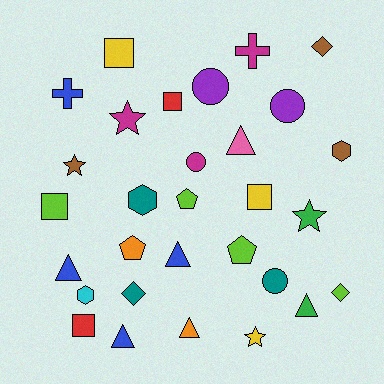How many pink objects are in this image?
There is 1 pink object.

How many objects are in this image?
There are 30 objects.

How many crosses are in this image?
There are 2 crosses.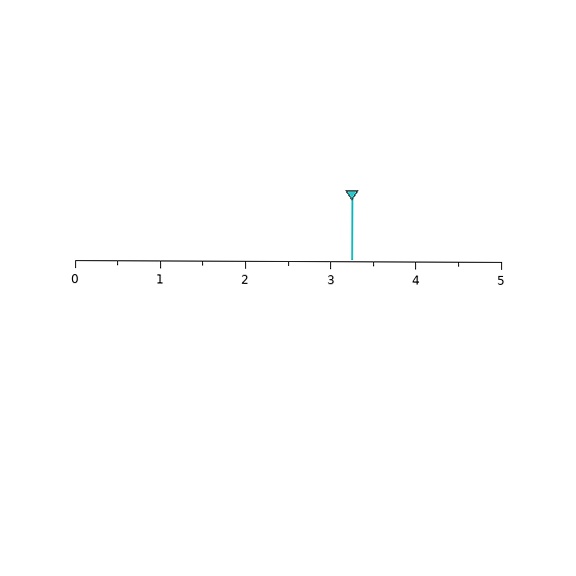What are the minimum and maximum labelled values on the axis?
The axis runs from 0 to 5.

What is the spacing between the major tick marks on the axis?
The major ticks are spaced 1 apart.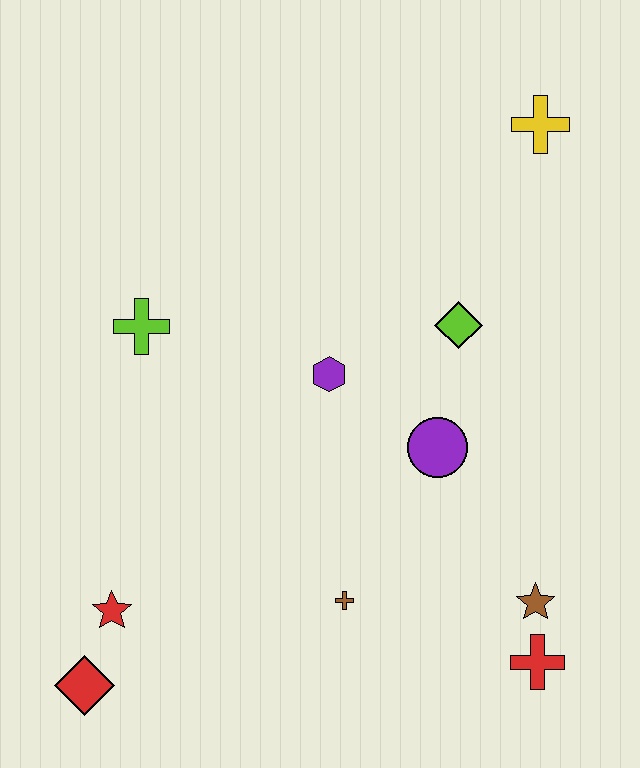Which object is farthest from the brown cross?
The yellow cross is farthest from the brown cross.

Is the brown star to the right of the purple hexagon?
Yes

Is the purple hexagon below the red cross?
No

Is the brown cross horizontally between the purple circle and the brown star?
No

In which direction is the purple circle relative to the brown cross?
The purple circle is above the brown cross.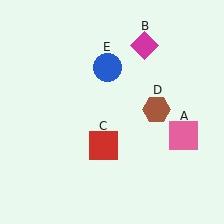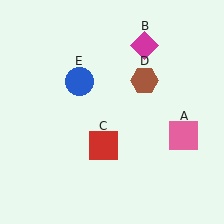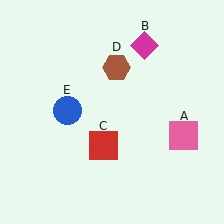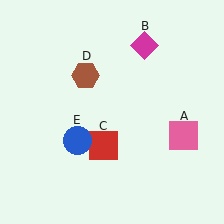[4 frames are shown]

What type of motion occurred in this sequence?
The brown hexagon (object D), blue circle (object E) rotated counterclockwise around the center of the scene.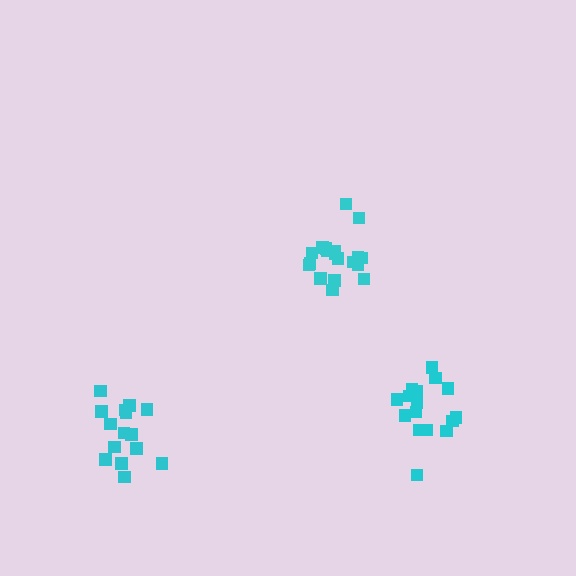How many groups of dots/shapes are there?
There are 3 groups.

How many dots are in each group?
Group 1: 19 dots, Group 2: 16 dots, Group 3: 16 dots (51 total).